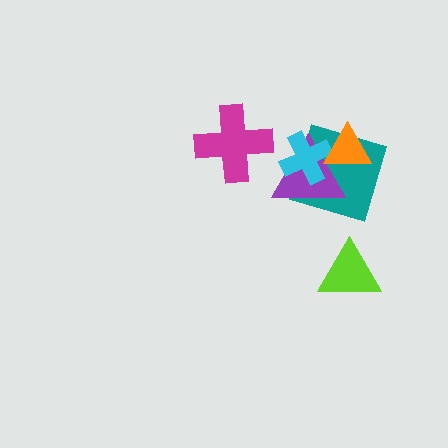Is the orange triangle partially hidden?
No, no other shape covers it.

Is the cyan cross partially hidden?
Yes, it is partially covered by another shape.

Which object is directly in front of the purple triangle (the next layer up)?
The cyan cross is directly in front of the purple triangle.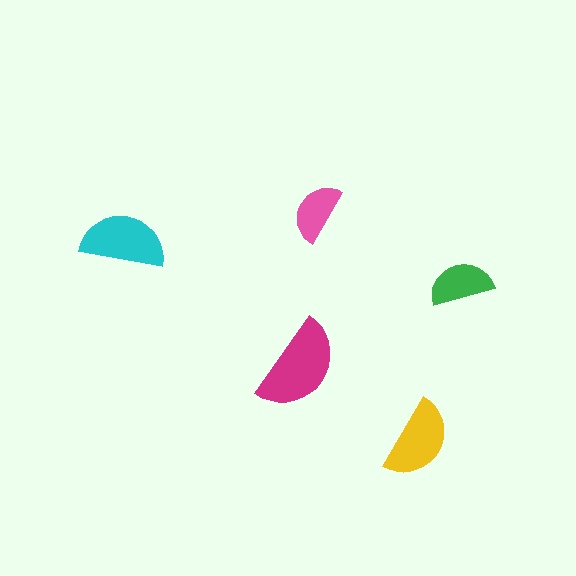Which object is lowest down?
The yellow semicircle is bottommost.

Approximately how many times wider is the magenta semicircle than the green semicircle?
About 1.5 times wider.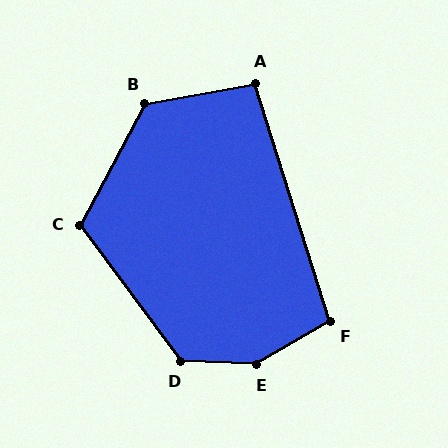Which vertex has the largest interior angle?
E, at approximately 148 degrees.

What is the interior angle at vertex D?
Approximately 129 degrees (obtuse).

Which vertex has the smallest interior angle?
A, at approximately 97 degrees.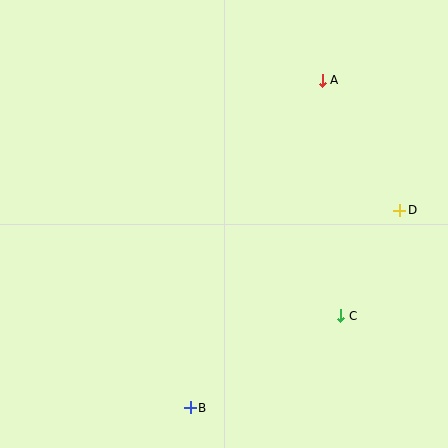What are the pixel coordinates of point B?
Point B is at (190, 408).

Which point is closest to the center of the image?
Point C at (341, 316) is closest to the center.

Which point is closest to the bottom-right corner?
Point C is closest to the bottom-right corner.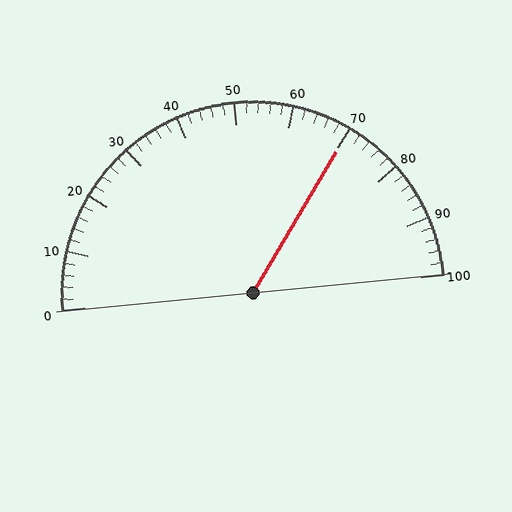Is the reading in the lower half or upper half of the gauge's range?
The reading is in the upper half of the range (0 to 100).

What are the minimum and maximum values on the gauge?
The gauge ranges from 0 to 100.